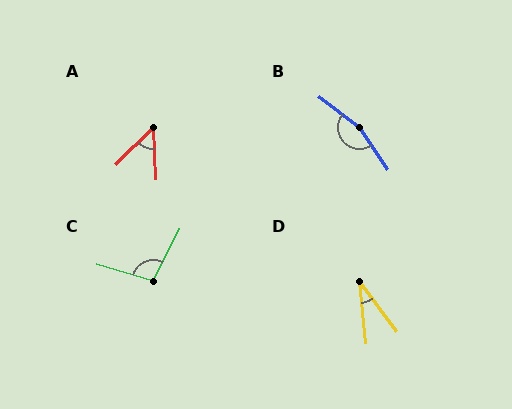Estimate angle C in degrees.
Approximately 99 degrees.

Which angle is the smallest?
D, at approximately 31 degrees.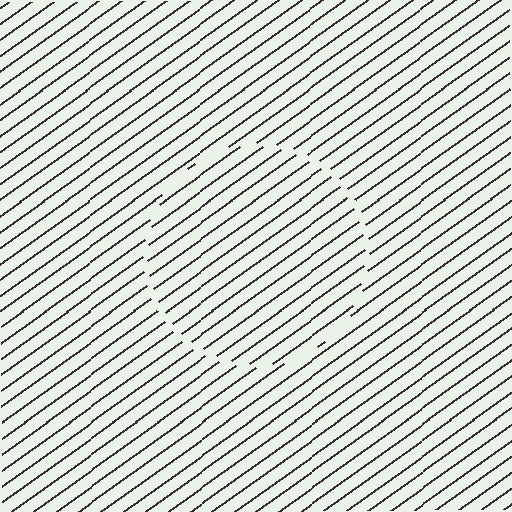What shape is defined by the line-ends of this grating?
An illusory circle. The interior of the shape contains the same grating, shifted by half a period — the contour is defined by the phase discontinuity where line-ends from the inner and outer gratings abut.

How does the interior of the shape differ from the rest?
The interior of the shape contains the same grating, shifted by half a period — the contour is defined by the phase discontinuity where line-ends from the inner and outer gratings abut.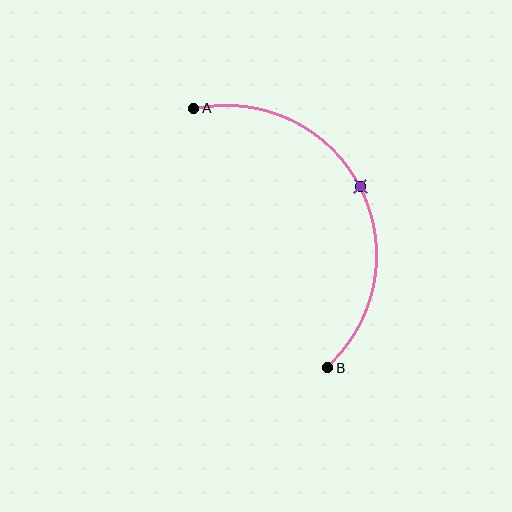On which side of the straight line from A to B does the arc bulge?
The arc bulges to the right of the straight line connecting A and B.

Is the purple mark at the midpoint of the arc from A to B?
Yes. The purple mark lies on the arc at equal arc-length from both A and B — it is the arc midpoint.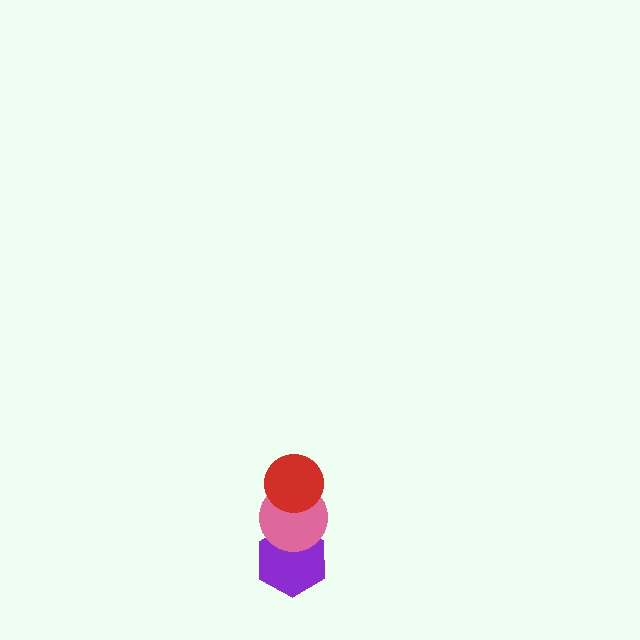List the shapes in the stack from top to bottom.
From top to bottom: the red circle, the pink circle, the purple hexagon.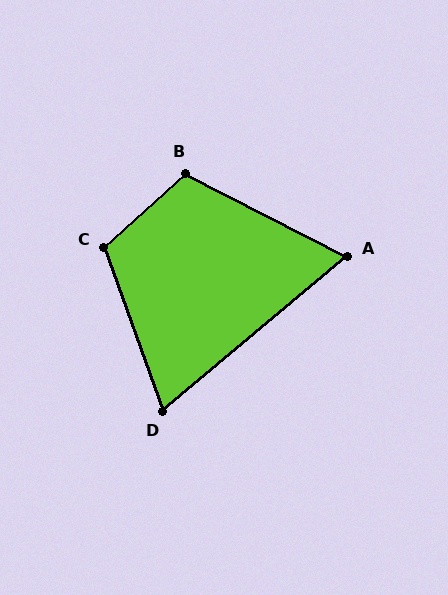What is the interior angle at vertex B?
Approximately 110 degrees (obtuse).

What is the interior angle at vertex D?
Approximately 70 degrees (acute).